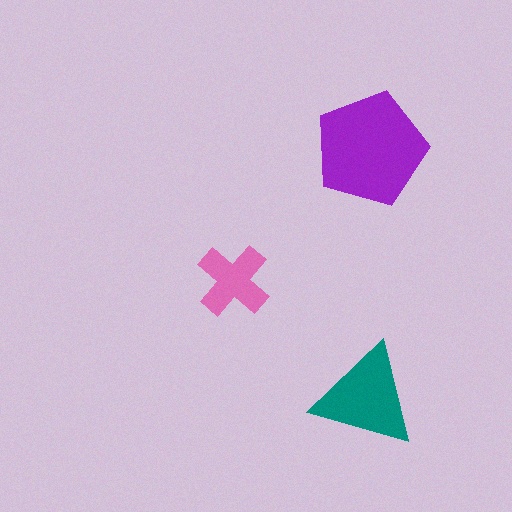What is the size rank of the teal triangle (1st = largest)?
2nd.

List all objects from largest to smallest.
The purple pentagon, the teal triangle, the pink cross.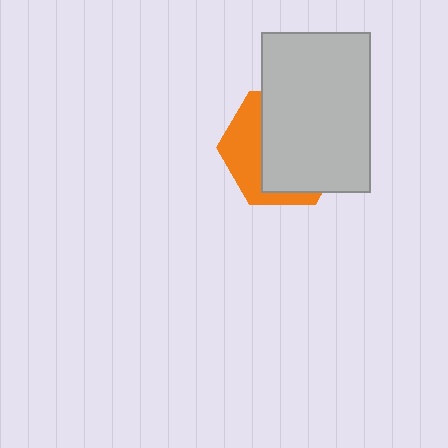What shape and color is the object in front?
The object in front is a light gray rectangle.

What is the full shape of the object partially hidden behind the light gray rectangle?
The partially hidden object is an orange hexagon.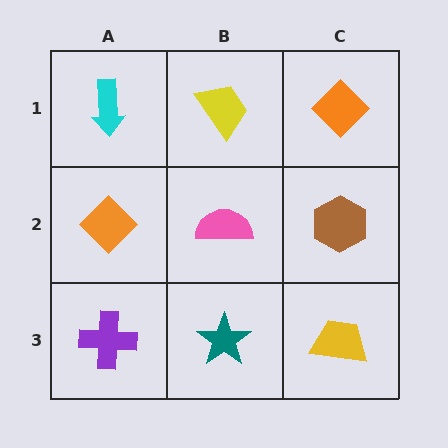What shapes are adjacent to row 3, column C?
A brown hexagon (row 2, column C), a teal star (row 3, column B).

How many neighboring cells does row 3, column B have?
3.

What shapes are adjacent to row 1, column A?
An orange diamond (row 2, column A), a yellow trapezoid (row 1, column B).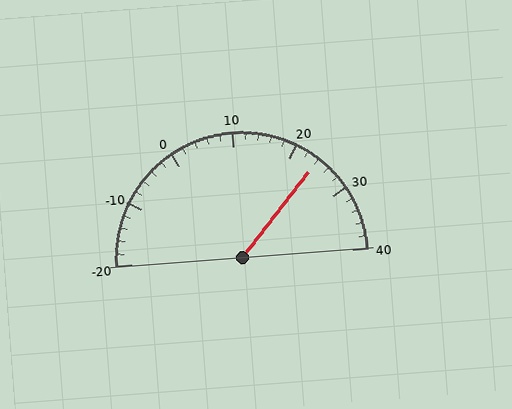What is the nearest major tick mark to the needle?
The nearest major tick mark is 20.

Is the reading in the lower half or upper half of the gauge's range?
The reading is in the upper half of the range (-20 to 40).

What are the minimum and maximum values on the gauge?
The gauge ranges from -20 to 40.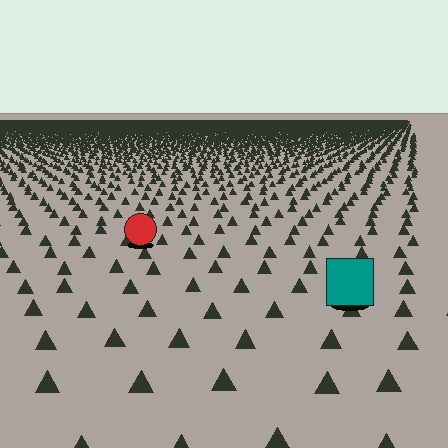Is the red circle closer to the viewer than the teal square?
No. The teal square is closer — you can tell from the texture gradient: the ground texture is coarser near it.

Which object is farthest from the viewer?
The red circle is farthest from the viewer. It appears smaller and the ground texture around it is denser.